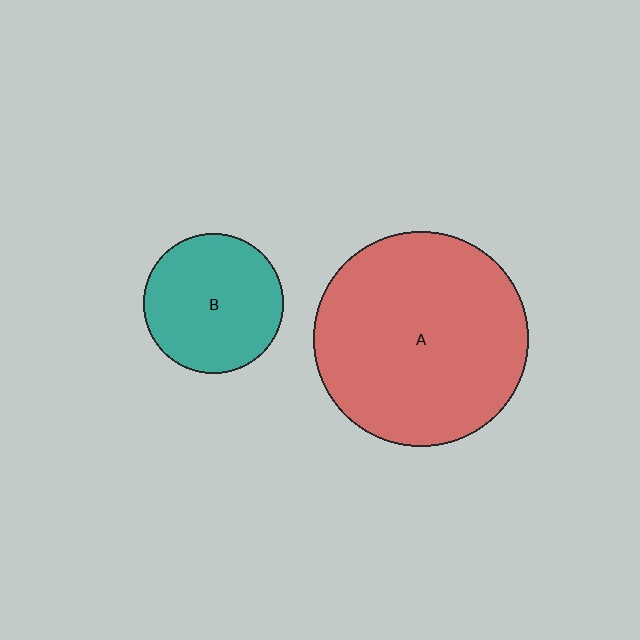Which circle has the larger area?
Circle A (red).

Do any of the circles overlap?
No, none of the circles overlap.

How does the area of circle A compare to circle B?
Approximately 2.4 times.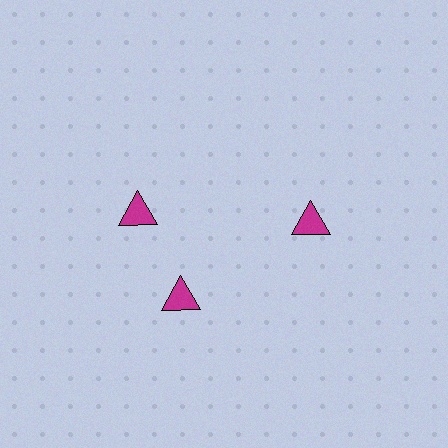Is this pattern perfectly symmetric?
No. The 3 magenta triangles are arranged in a ring, but one element near the 11 o'clock position is rotated out of alignment along the ring, breaking the 3-fold rotational symmetry.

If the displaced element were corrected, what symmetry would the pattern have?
It would have 3-fold rotational symmetry — the pattern would map onto itself every 120 degrees.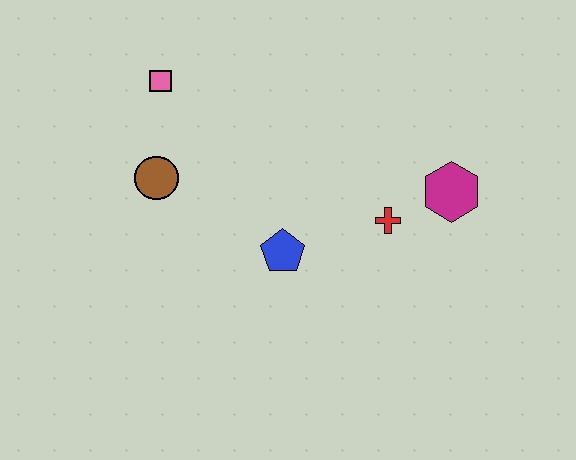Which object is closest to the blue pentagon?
The red cross is closest to the blue pentagon.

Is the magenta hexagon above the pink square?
No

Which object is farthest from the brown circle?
The magenta hexagon is farthest from the brown circle.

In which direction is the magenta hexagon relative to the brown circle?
The magenta hexagon is to the right of the brown circle.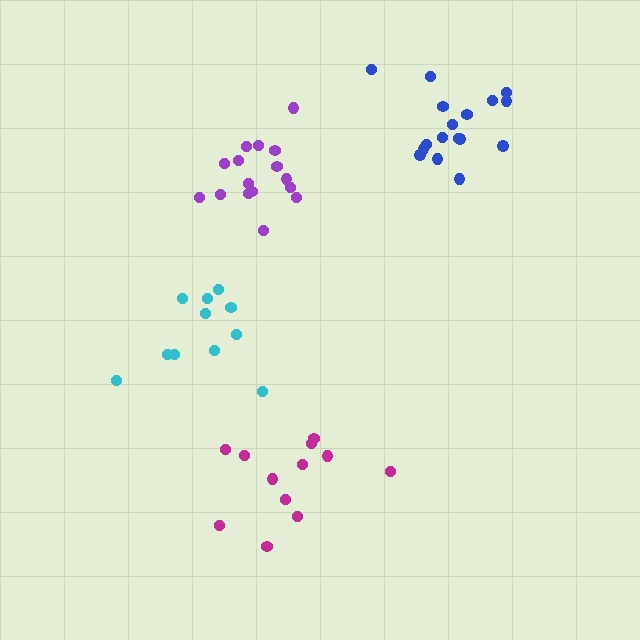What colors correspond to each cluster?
The clusters are colored: magenta, blue, cyan, purple.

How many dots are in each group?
Group 1: 12 dots, Group 2: 17 dots, Group 3: 11 dots, Group 4: 16 dots (56 total).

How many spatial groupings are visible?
There are 4 spatial groupings.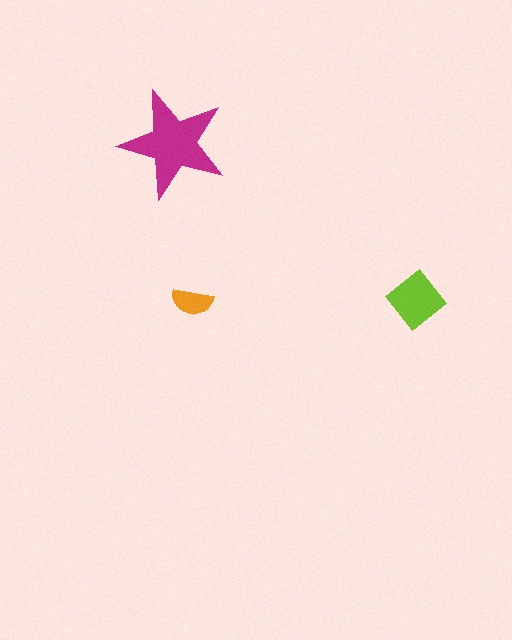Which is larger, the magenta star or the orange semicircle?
The magenta star.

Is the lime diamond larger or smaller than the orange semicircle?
Larger.